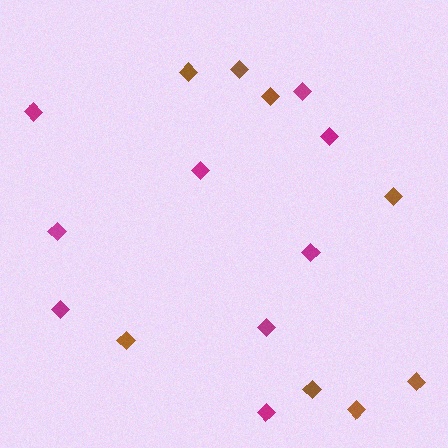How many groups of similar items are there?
There are 2 groups: one group of brown diamonds (8) and one group of magenta diamonds (9).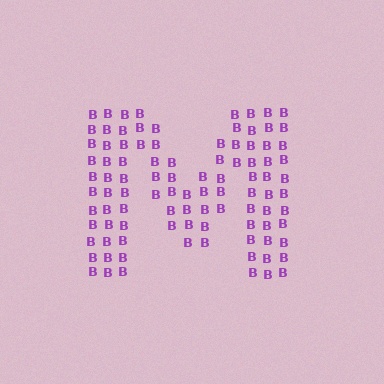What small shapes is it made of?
It is made of small letter B's.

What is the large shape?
The large shape is the letter M.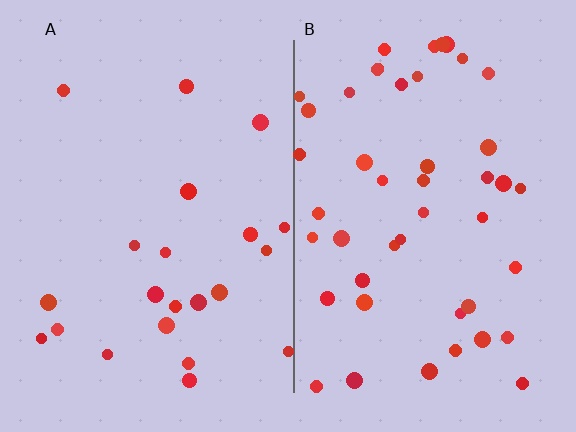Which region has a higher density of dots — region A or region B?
B (the right).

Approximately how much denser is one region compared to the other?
Approximately 2.1× — region B over region A.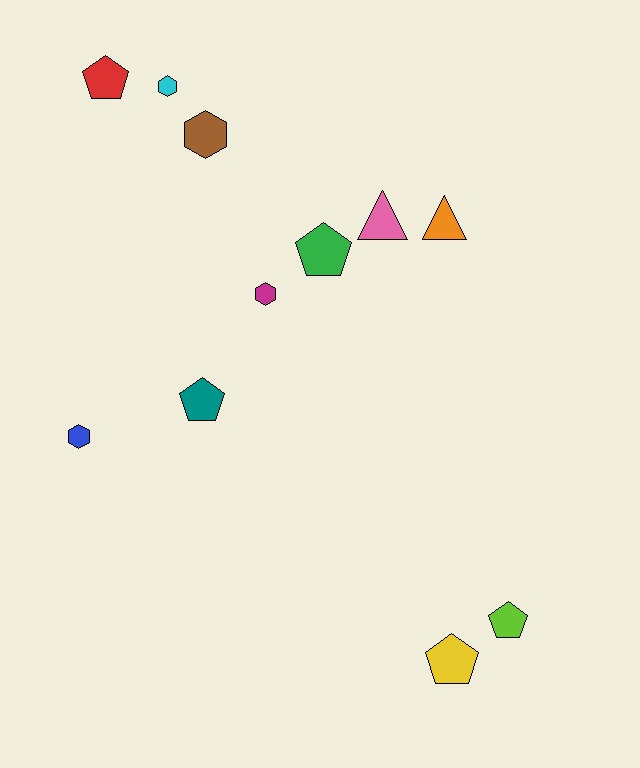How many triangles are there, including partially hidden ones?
There are 2 triangles.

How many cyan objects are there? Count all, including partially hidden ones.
There is 1 cyan object.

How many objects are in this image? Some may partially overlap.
There are 11 objects.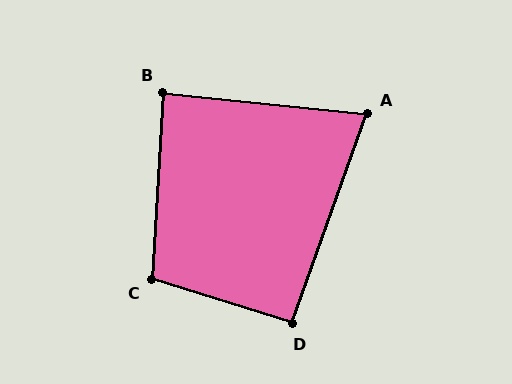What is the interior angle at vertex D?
Approximately 92 degrees (approximately right).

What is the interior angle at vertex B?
Approximately 88 degrees (approximately right).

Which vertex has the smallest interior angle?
A, at approximately 76 degrees.